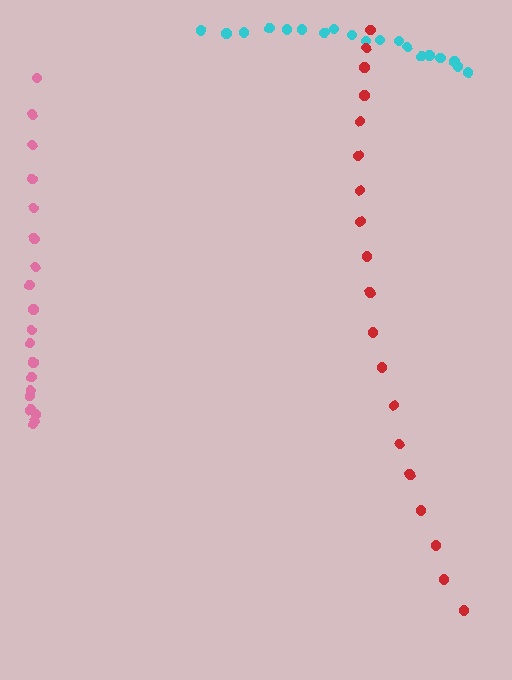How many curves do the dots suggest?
There are 3 distinct paths.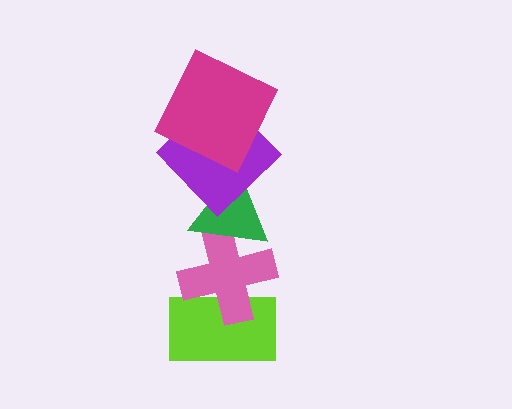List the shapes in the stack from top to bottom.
From top to bottom: the magenta square, the purple diamond, the green triangle, the pink cross, the lime rectangle.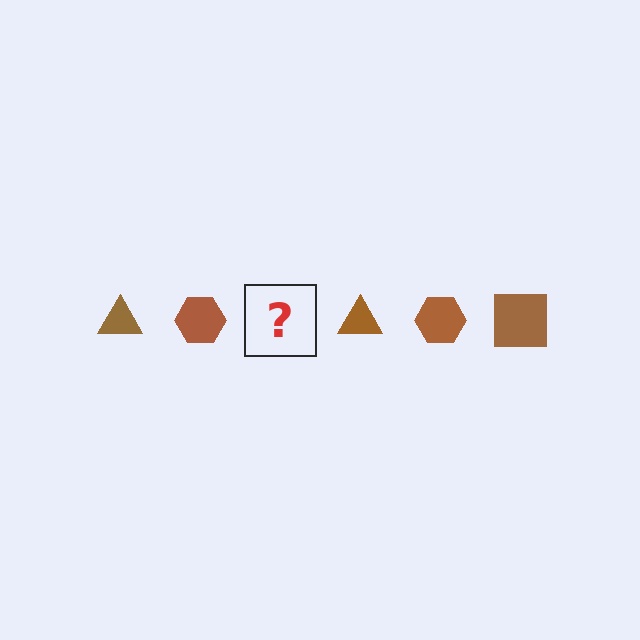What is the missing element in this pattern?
The missing element is a brown square.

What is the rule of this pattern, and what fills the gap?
The rule is that the pattern cycles through triangle, hexagon, square shapes in brown. The gap should be filled with a brown square.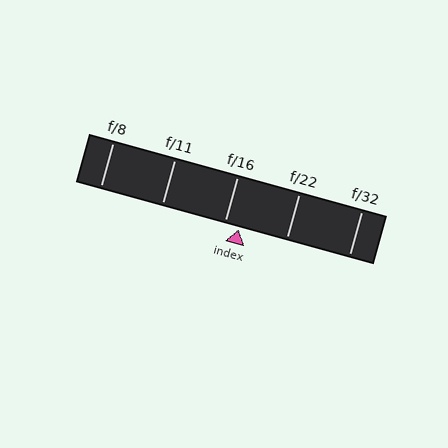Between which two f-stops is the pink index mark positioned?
The index mark is between f/16 and f/22.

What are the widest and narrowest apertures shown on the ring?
The widest aperture shown is f/8 and the narrowest is f/32.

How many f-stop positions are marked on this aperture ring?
There are 5 f-stop positions marked.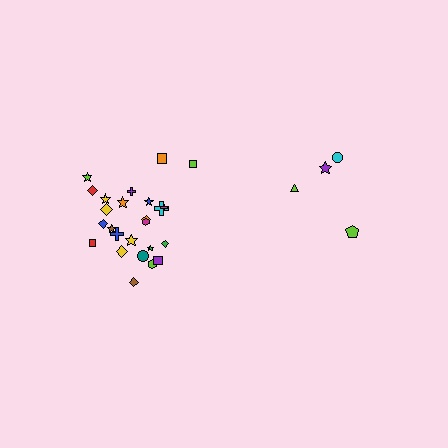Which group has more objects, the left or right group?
The left group.